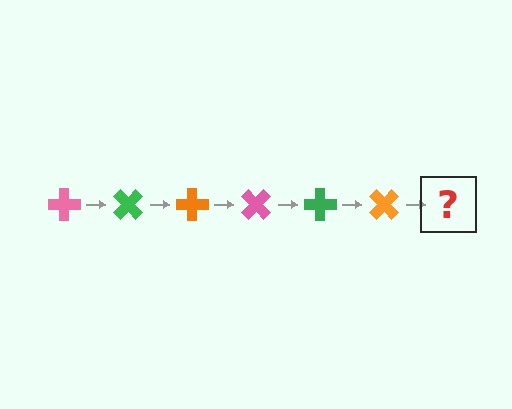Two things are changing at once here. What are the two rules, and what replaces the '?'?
The two rules are that it rotates 45 degrees each step and the color cycles through pink, green, and orange. The '?' should be a pink cross, rotated 270 degrees from the start.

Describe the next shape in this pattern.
It should be a pink cross, rotated 270 degrees from the start.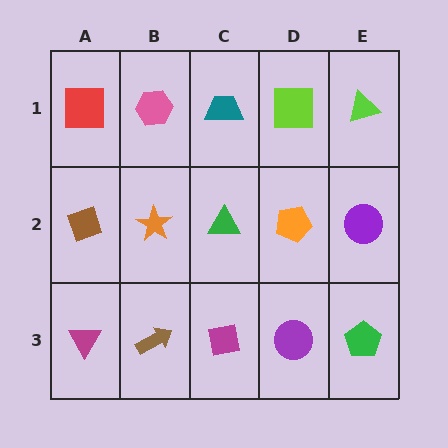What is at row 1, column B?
A pink hexagon.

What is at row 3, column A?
A magenta triangle.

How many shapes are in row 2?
5 shapes.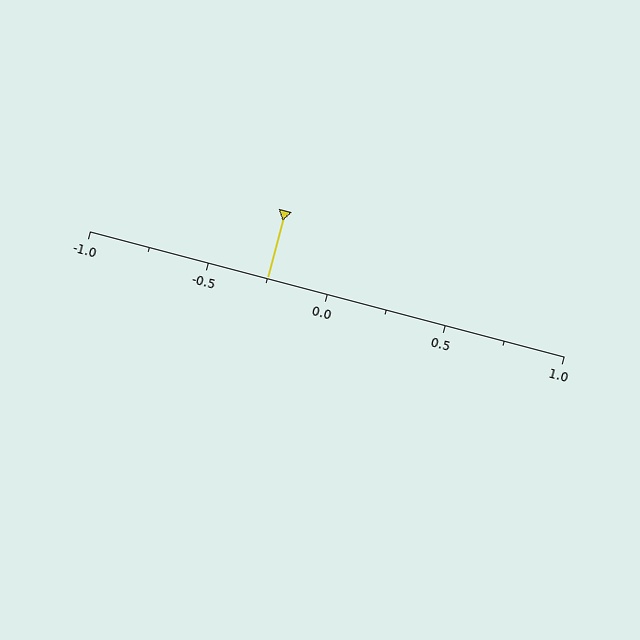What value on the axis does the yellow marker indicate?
The marker indicates approximately -0.25.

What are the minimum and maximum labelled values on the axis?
The axis runs from -1.0 to 1.0.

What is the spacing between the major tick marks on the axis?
The major ticks are spaced 0.5 apart.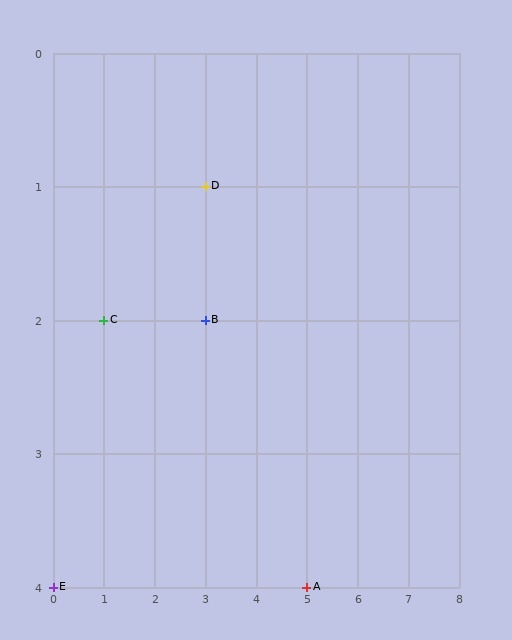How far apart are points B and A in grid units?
Points B and A are 2 columns and 2 rows apart (about 2.8 grid units diagonally).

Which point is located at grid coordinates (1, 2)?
Point C is at (1, 2).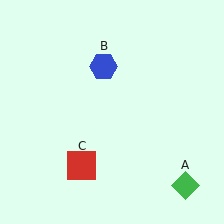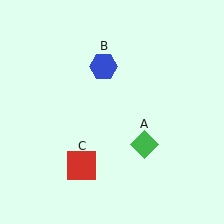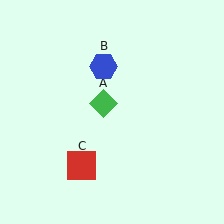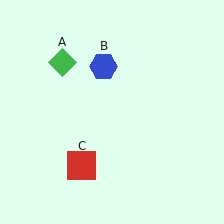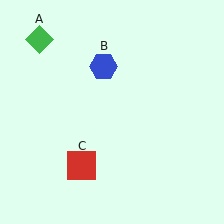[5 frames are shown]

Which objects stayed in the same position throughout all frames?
Blue hexagon (object B) and red square (object C) remained stationary.